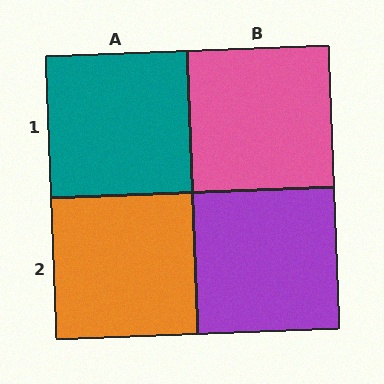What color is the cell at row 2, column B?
Purple.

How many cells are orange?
1 cell is orange.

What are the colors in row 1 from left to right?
Teal, pink.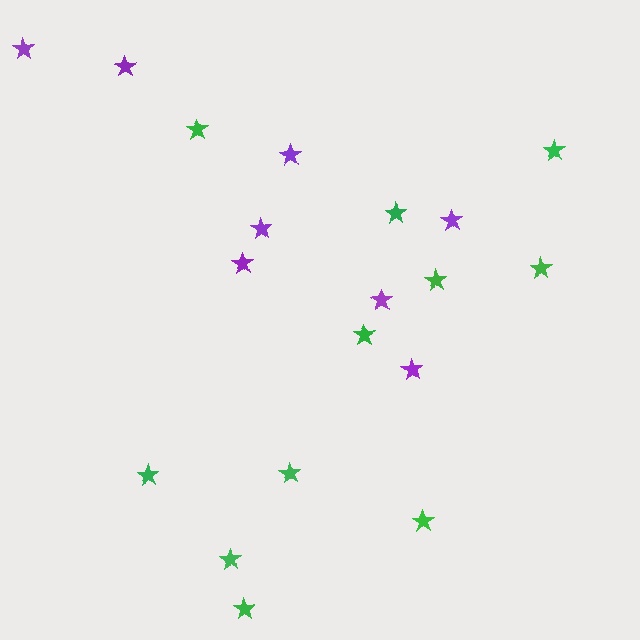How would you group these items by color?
There are 2 groups: one group of purple stars (8) and one group of green stars (11).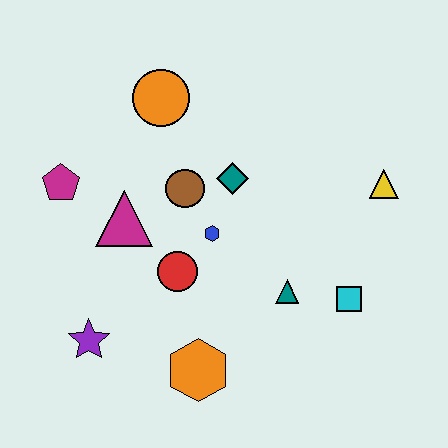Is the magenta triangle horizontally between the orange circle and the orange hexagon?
No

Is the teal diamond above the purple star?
Yes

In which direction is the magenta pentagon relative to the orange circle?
The magenta pentagon is to the left of the orange circle.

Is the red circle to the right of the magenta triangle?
Yes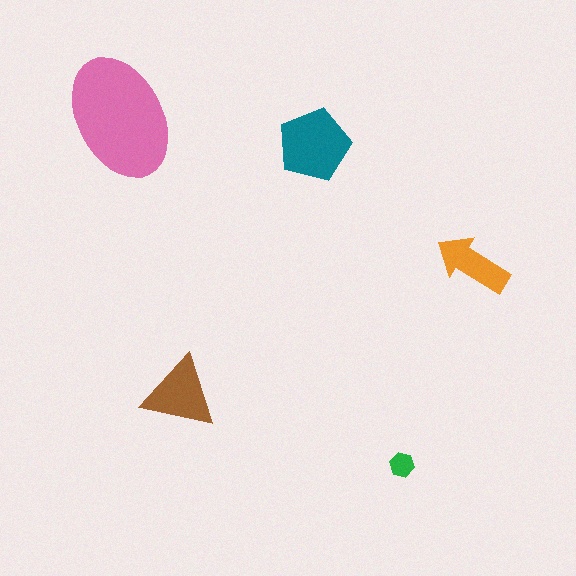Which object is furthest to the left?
The pink ellipse is leftmost.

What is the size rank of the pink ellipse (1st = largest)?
1st.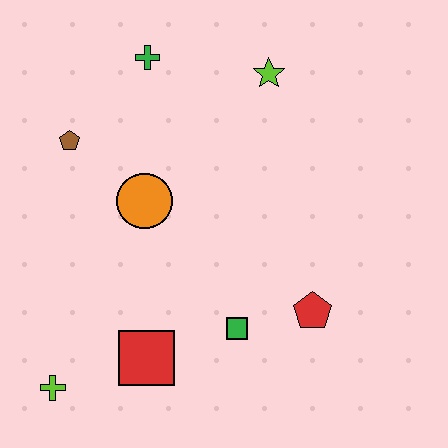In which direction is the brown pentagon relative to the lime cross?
The brown pentagon is above the lime cross.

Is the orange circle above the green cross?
No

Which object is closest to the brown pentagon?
The orange circle is closest to the brown pentagon.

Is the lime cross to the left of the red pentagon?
Yes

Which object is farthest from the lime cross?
The lime star is farthest from the lime cross.